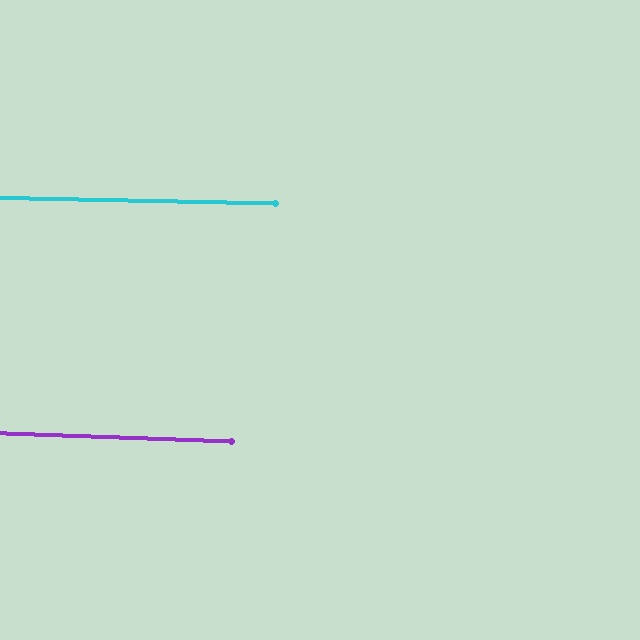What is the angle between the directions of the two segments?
Approximately 1 degree.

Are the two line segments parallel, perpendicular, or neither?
Parallel — their directions differ by only 0.7°.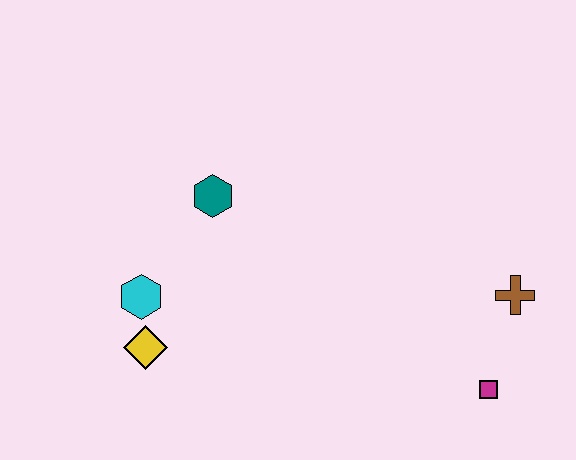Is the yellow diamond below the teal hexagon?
Yes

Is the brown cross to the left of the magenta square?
No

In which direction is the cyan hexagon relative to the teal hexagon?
The cyan hexagon is below the teal hexagon.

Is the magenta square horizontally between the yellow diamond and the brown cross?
Yes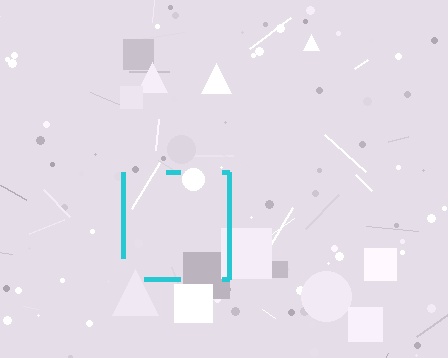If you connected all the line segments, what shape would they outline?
They would outline a square.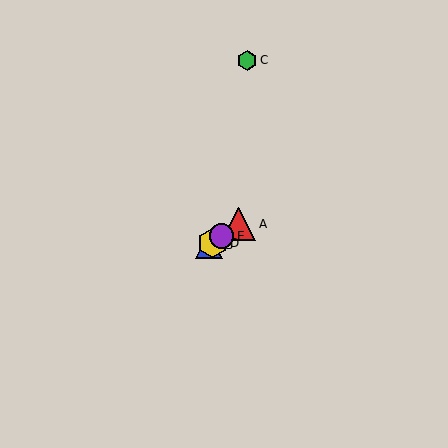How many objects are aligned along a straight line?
4 objects (A, B, D, E) are aligned along a straight line.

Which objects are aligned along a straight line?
Objects A, B, D, E are aligned along a straight line.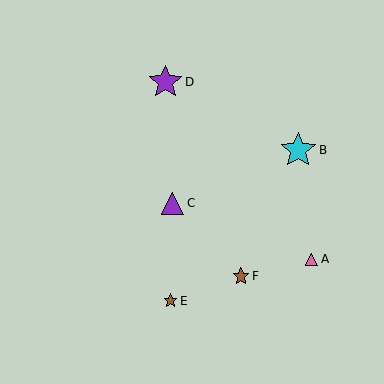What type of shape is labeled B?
Shape B is a cyan star.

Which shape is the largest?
The cyan star (labeled B) is the largest.